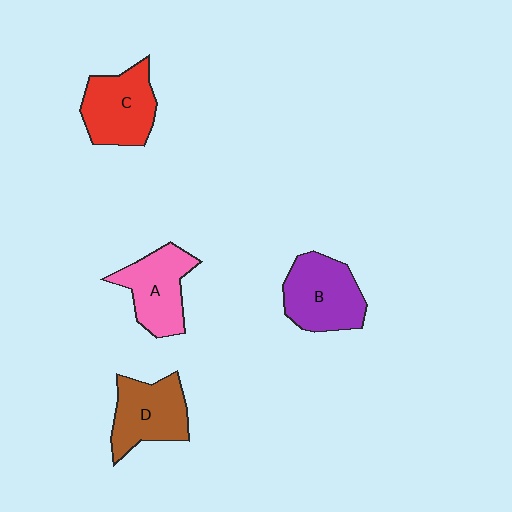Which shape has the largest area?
Shape B (purple).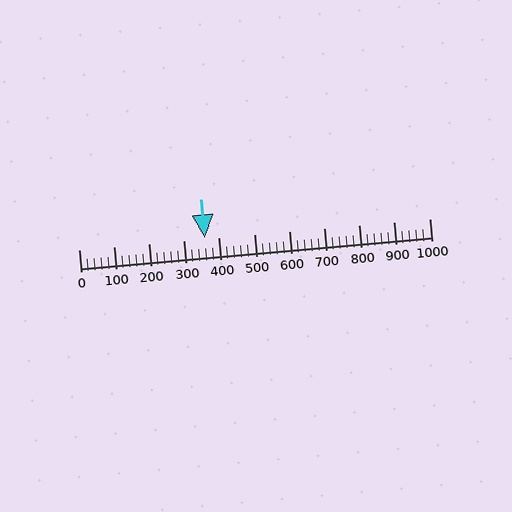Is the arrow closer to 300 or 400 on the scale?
The arrow is closer to 400.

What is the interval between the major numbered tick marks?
The major tick marks are spaced 100 units apart.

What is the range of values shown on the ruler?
The ruler shows values from 0 to 1000.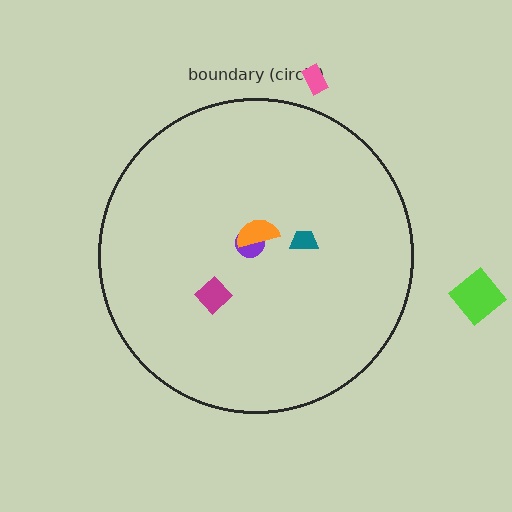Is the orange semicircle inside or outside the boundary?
Inside.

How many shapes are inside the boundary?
4 inside, 2 outside.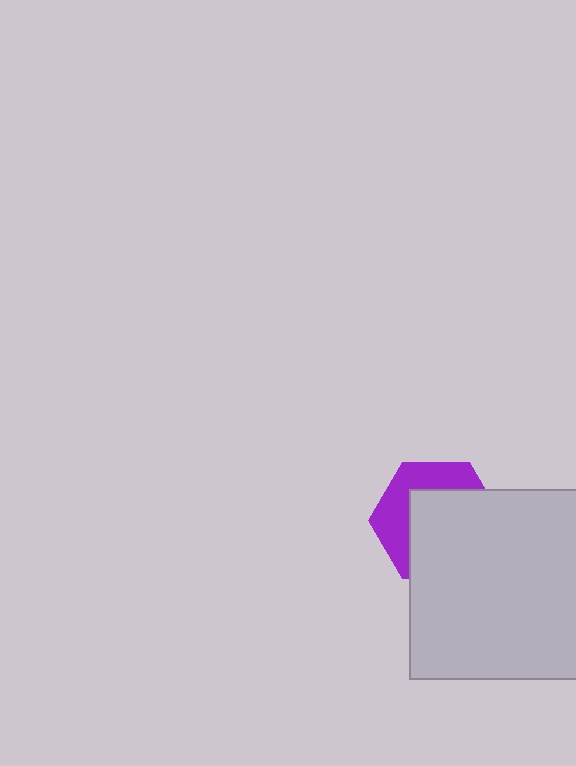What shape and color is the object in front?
The object in front is a light gray rectangle.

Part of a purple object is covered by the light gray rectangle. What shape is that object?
It is a hexagon.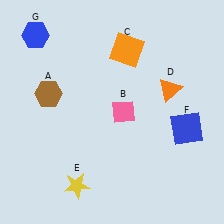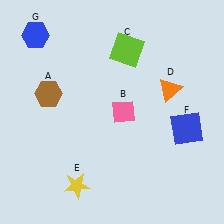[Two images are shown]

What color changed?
The square (C) changed from orange in Image 1 to lime in Image 2.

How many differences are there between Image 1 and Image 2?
There is 1 difference between the two images.